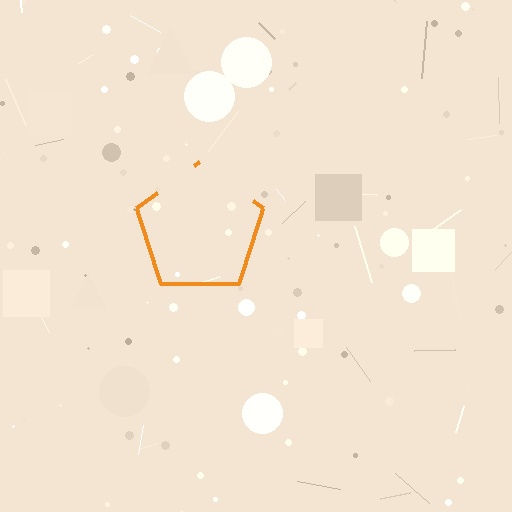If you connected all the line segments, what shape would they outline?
They would outline a pentagon.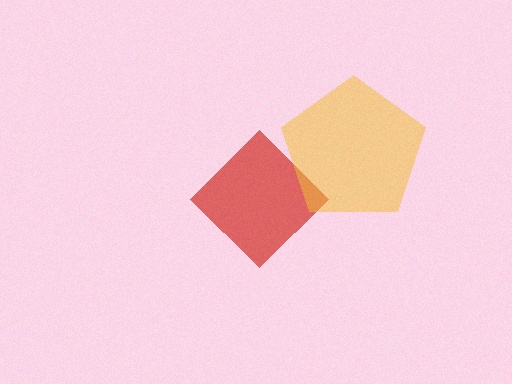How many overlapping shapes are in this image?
There are 2 overlapping shapes in the image.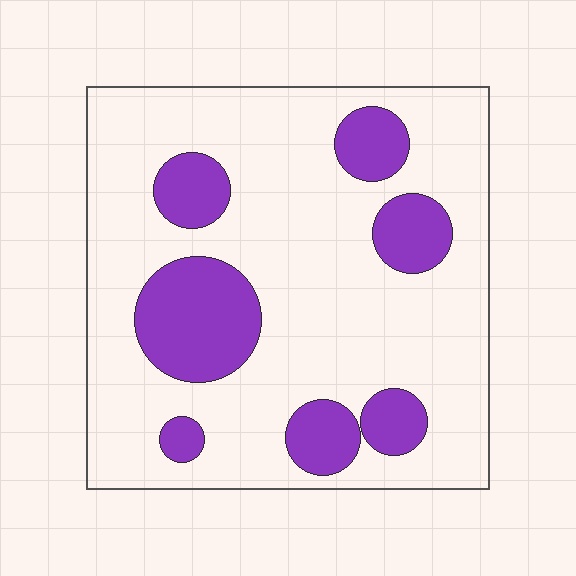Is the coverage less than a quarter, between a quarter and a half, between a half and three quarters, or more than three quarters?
Less than a quarter.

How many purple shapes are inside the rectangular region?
7.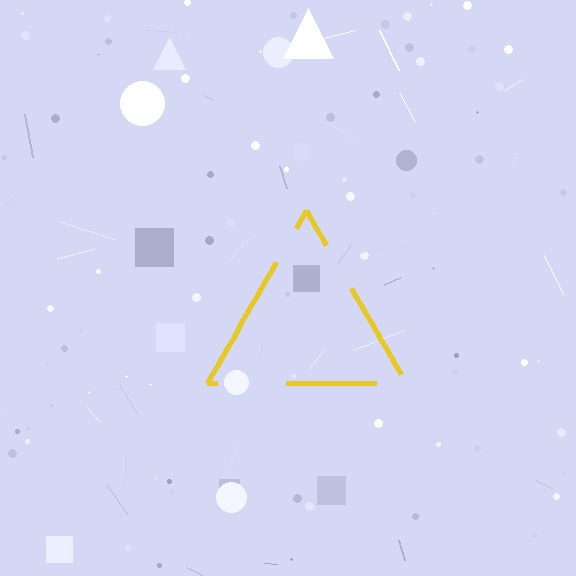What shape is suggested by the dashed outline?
The dashed outline suggests a triangle.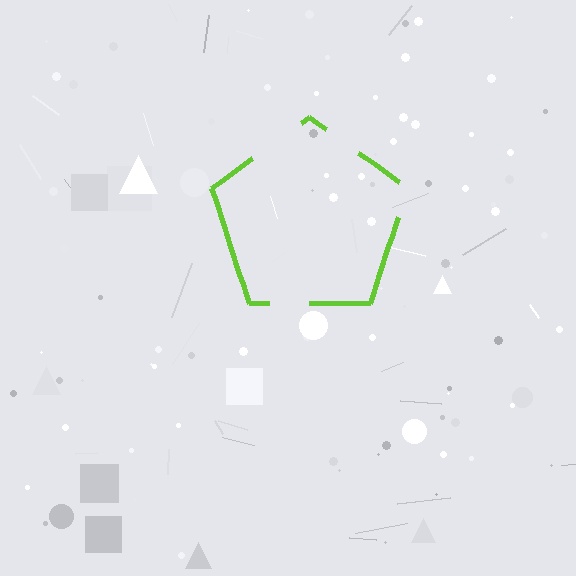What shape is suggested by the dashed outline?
The dashed outline suggests a pentagon.